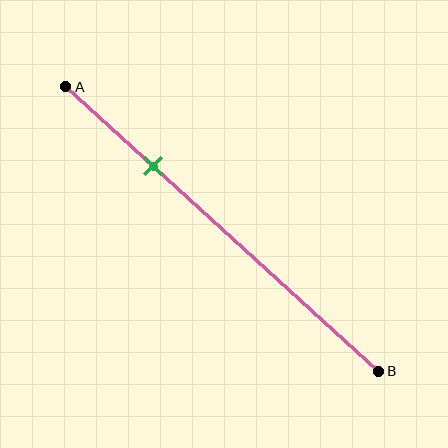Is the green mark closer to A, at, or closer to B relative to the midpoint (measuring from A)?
The green mark is closer to point A than the midpoint of segment AB.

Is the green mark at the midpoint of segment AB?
No, the mark is at about 30% from A, not at the 50% midpoint.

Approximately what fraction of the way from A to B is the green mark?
The green mark is approximately 30% of the way from A to B.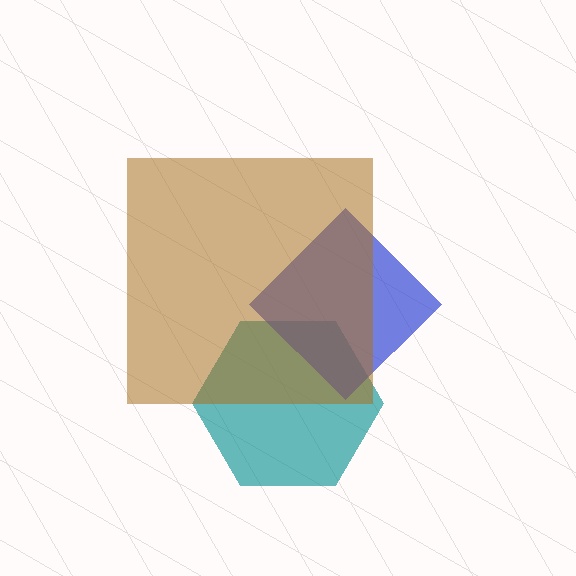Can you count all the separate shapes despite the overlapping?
Yes, there are 3 separate shapes.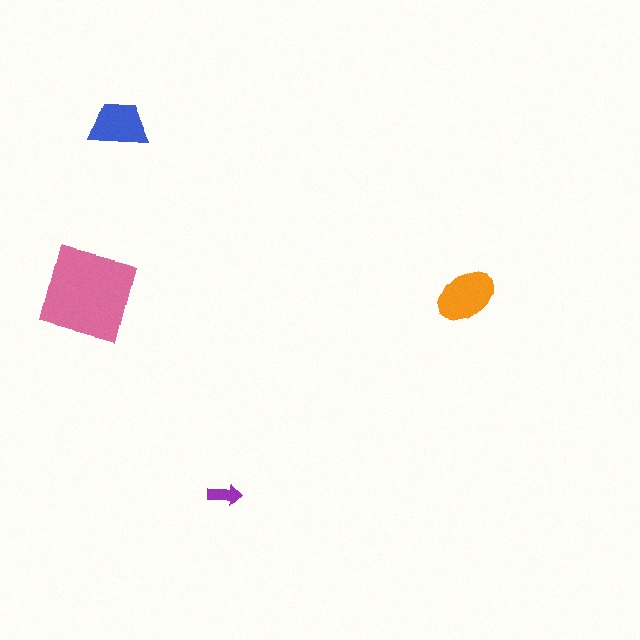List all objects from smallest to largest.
The purple arrow, the blue trapezoid, the orange ellipse, the pink square.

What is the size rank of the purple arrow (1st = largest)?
4th.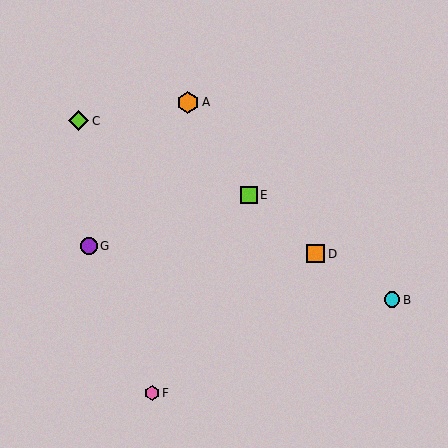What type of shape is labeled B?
Shape B is a cyan circle.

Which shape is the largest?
The orange hexagon (labeled A) is the largest.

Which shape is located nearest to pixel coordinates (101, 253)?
The purple circle (labeled G) at (89, 246) is nearest to that location.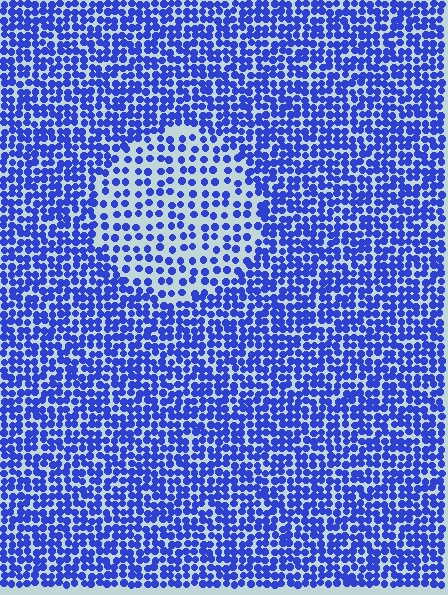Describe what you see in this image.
The image contains small blue elements arranged at two different densities. A circle-shaped region is visible where the elements are less densely packed than the surrounding area.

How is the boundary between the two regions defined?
The boundary is defined by a change in element density (approximately 1.9x ratio). All elements are the same color, size, and shape.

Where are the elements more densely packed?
The elements are more densely packed outside the circle boundary.